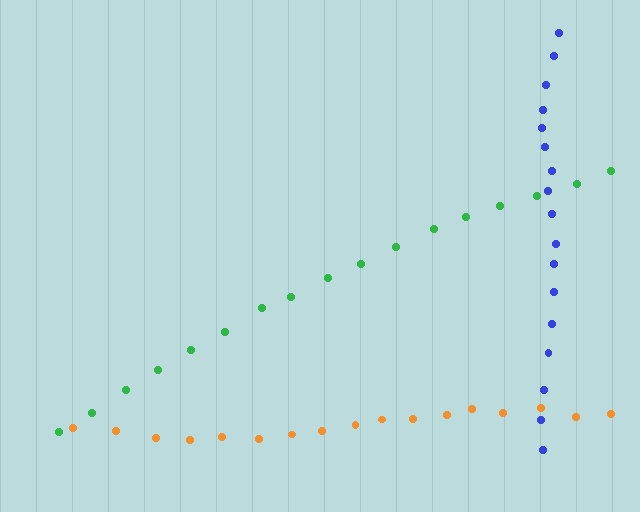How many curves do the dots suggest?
There are 3 distinct paths.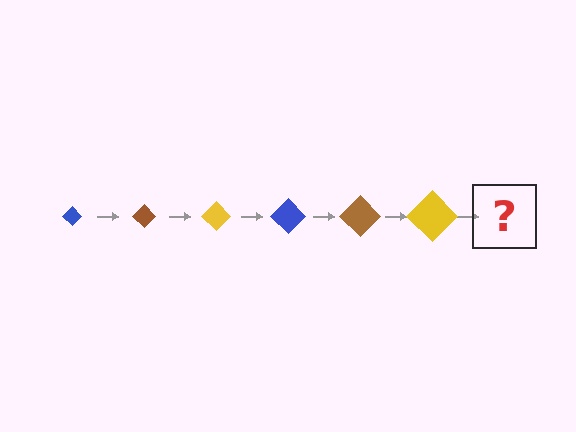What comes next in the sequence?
The next element should be a blue diamond, larger than the previous one.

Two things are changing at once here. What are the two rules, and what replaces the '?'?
The two rules are that the diamond grows larger each step and the color cycles through blue, brown, and yellow. The '?' should be a blue diamond, larger than the previous one.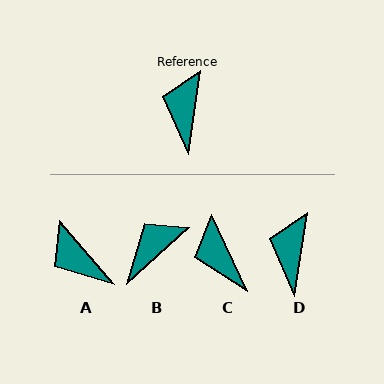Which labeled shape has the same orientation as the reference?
D.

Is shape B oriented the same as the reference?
No, it is off by about 40 degrees.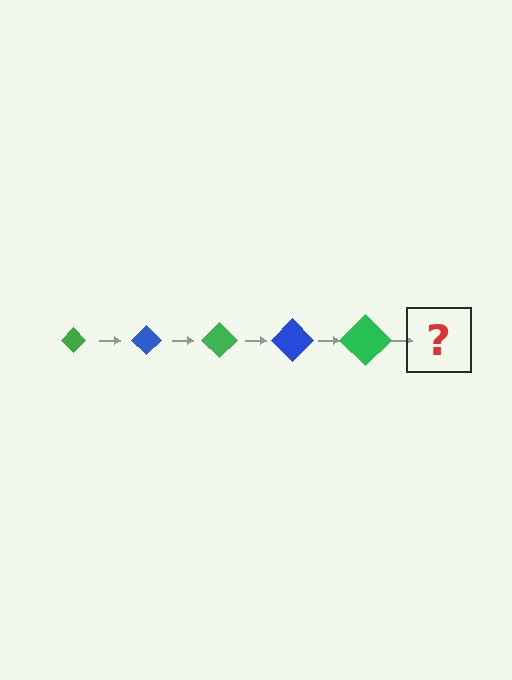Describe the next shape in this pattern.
It should be a blue diamond, larger than the previous one.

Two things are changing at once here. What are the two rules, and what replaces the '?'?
The two rules are that the diamond grows larger each step and the color cycles through green and blue. The '?' should be a blue diamond, larger than the previous one.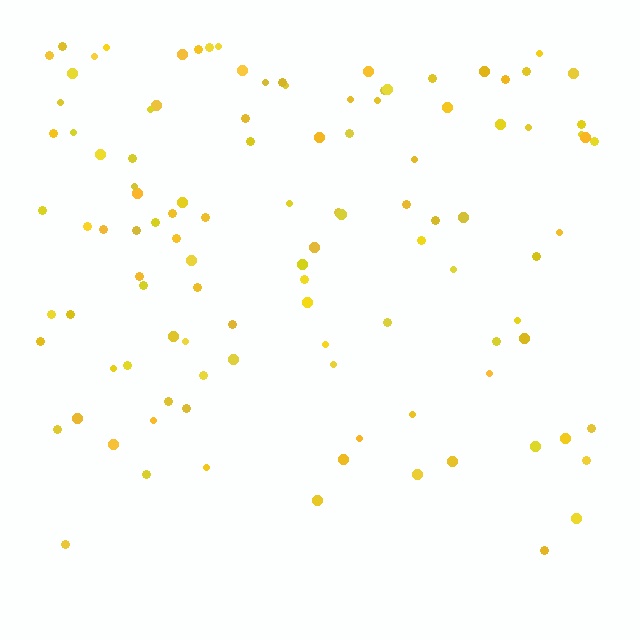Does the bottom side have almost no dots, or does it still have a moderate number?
Still a moderate number, just noticeably fewer than the top.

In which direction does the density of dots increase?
From bottom to top, with the top side densest.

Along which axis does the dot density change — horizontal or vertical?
Vertical.